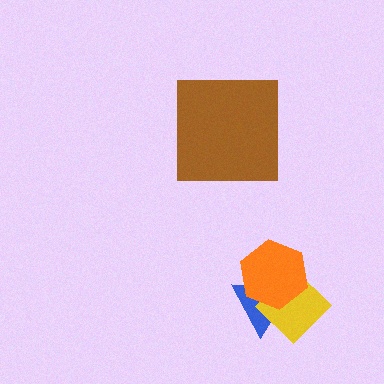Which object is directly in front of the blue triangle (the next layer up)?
The yellow diamond is directly in front of the blue triangle.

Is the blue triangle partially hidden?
Yes, it is partially covered by another shape.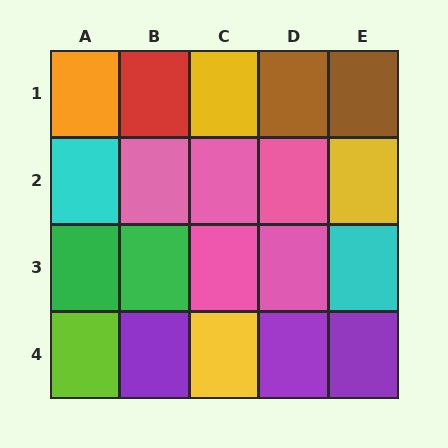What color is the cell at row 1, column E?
Brown.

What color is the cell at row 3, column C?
Pink.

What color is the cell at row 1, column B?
Red.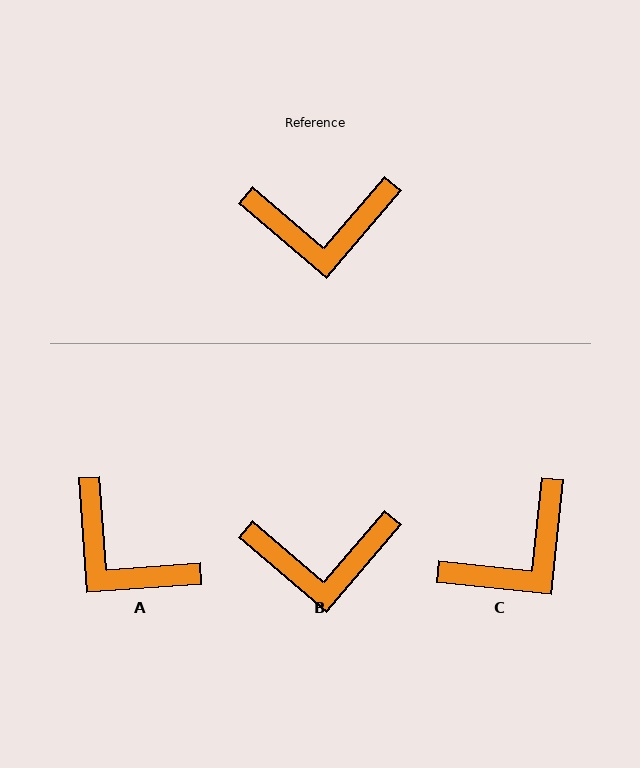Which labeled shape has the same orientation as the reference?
B.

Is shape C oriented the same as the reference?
No, it is off by about 35 degrees.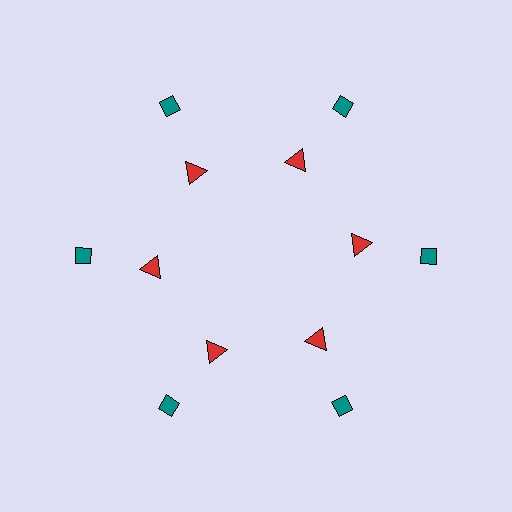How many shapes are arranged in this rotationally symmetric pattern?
There are 12 shapes, arranged in 6 groups of 2.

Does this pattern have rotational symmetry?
Yes, this pattern has 6-fold rotational symmetry. It looks the same after rotating 60 degrees around the center.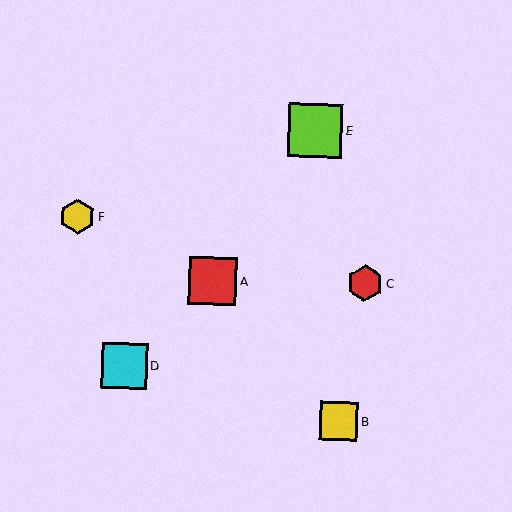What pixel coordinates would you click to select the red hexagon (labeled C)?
Click at (365, 283) to select the red hexagon C.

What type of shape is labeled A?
Shape A is a red square.